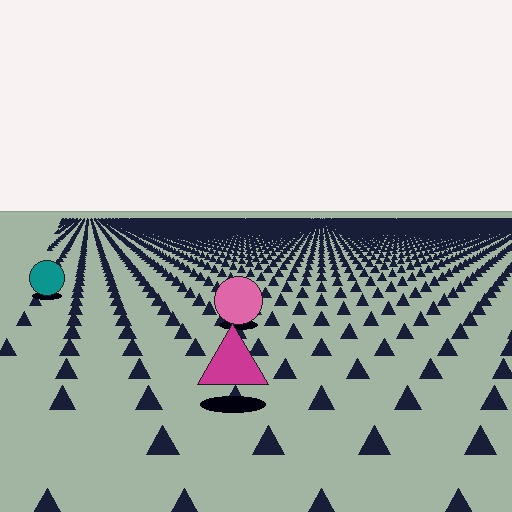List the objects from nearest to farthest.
From nearest to farthest: the magenta triangle, the pink circle, the teal circle.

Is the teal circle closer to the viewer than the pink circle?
No. The pink circle is closer — you can tell from the texture gradient: the ground texture is coarser near it.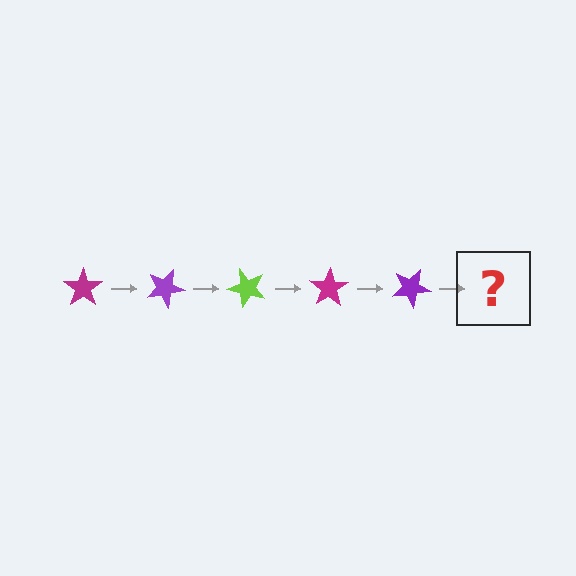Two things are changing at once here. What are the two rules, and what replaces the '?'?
The two rules are that it rotates 25 degrees each step and the color cycles through magenta, purple, and lime. The '?' should be a lime star, rotated 125 degrees from the start.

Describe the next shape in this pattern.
It should be a lime star, rotated 125 degrees from the start.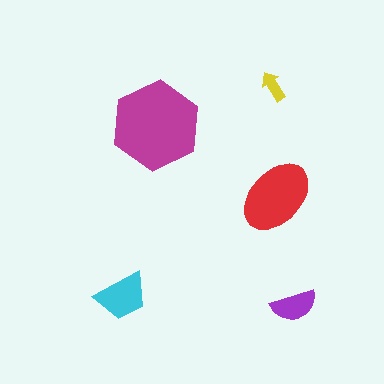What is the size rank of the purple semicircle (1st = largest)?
4th.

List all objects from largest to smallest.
The magenta hexagon, the red ellipse, the cyan trapezoid, the purple semicircle, the yellow arrow.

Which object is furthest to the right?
The purple semicircle is rightmost.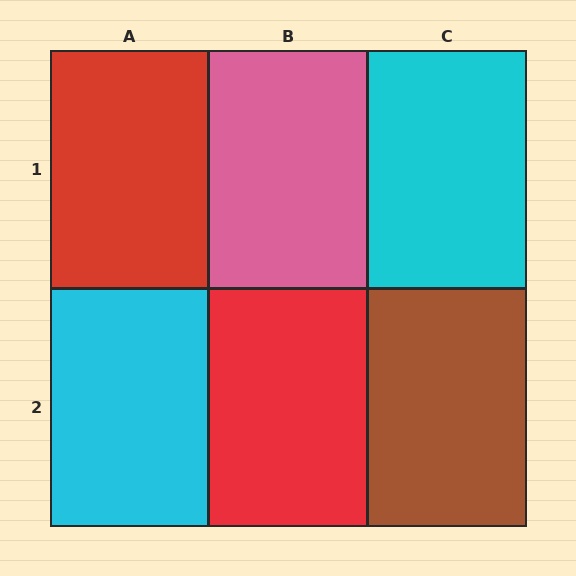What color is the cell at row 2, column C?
Brown.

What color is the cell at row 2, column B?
Red.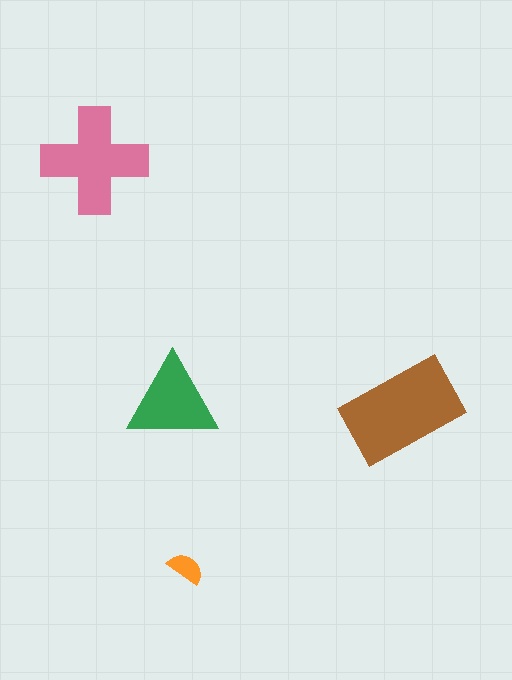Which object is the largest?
The brown rectangle.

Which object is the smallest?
The orange semicircle.